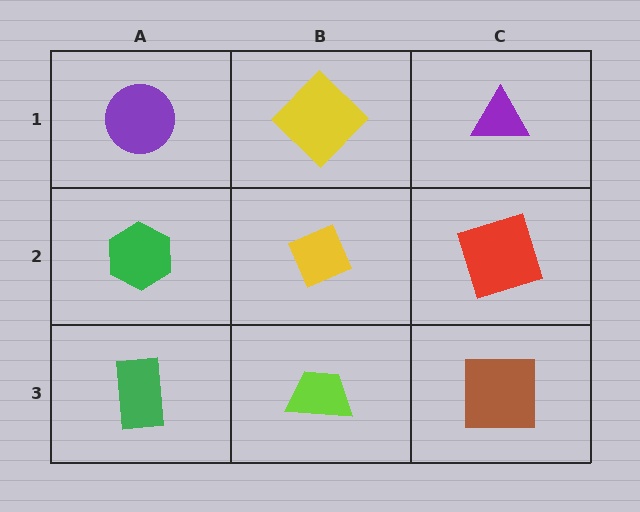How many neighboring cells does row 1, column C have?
2.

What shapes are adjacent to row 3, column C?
A red square (row 2, column C), a lime trapezoid (row 3, column B).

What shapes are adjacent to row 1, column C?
A red square (row 2, column C), a yellow diamond (row 1, column B).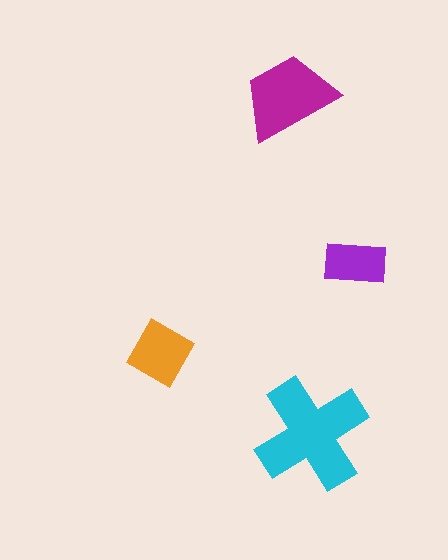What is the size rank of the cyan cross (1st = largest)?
1st.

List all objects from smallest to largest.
The purple rectangle, the orange diamond, the magenta trapezoid, the cyan cross.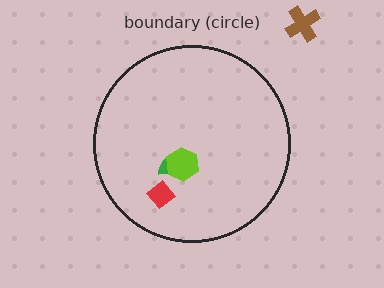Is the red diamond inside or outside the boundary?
Inside.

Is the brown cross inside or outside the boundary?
Outside.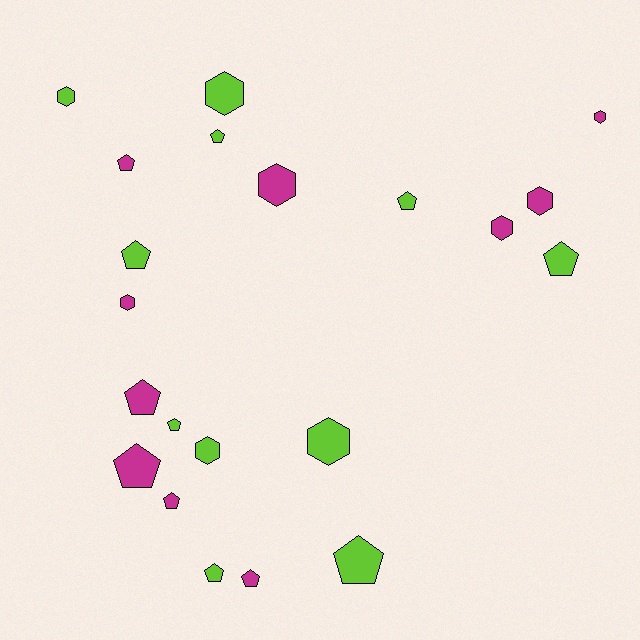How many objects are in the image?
There are 21 objects.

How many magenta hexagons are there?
There are 5 magenta hexagons.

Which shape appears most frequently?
Pentagon, with 12 objects.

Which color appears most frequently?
Lime, with 11 objects.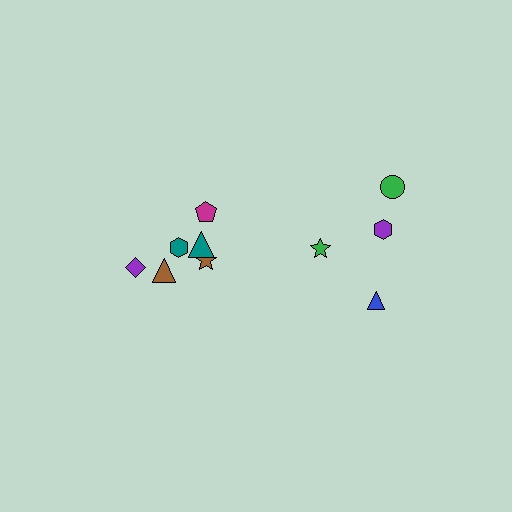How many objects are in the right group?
There are 4 objects.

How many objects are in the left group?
There are 6 objects.